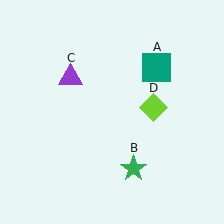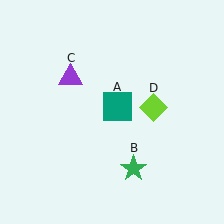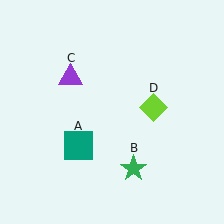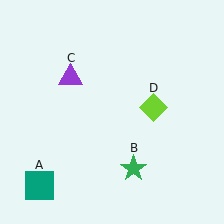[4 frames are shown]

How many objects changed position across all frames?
1 object changed position: teal square (object A).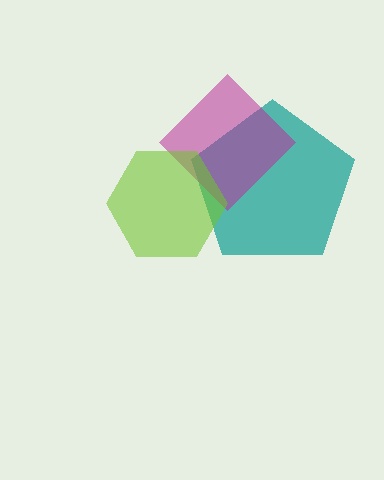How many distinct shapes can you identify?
There are 3 distinct shapes: a teal pentagon, a magenta diamond, a lime hexagon.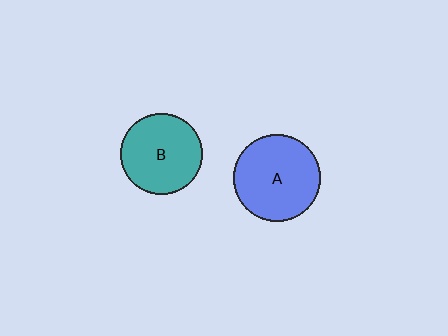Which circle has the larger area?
Circle A (blue).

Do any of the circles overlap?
No, none of the circles overlap.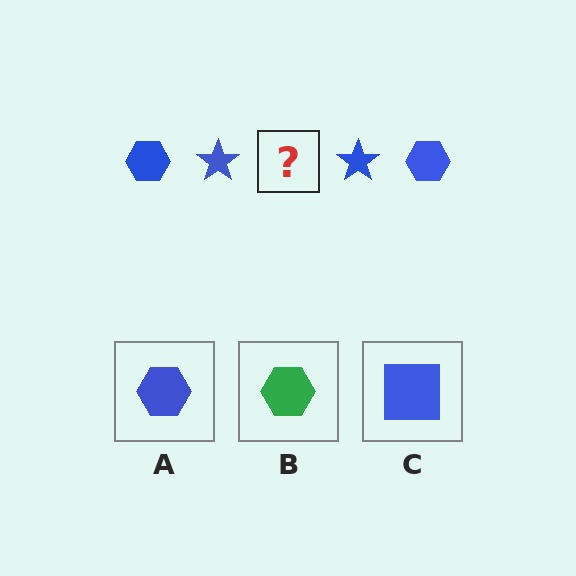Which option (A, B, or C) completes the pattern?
A.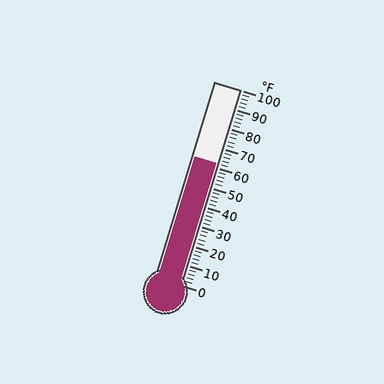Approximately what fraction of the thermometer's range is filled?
The thermometer is filled to approximately 60% of its range.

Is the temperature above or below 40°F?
The temperature is above 40°F.